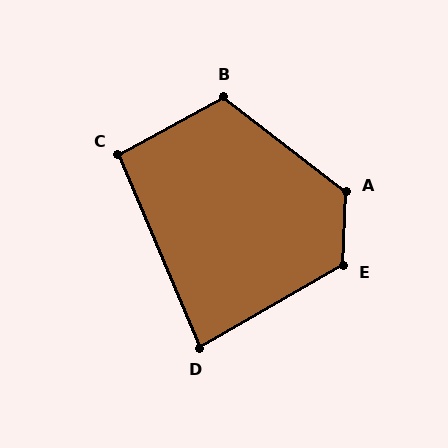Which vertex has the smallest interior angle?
D, at approximately 83 degrees.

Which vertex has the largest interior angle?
A, at approximately 125 degrees.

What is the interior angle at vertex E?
Approximately 122 degrees (obtuse).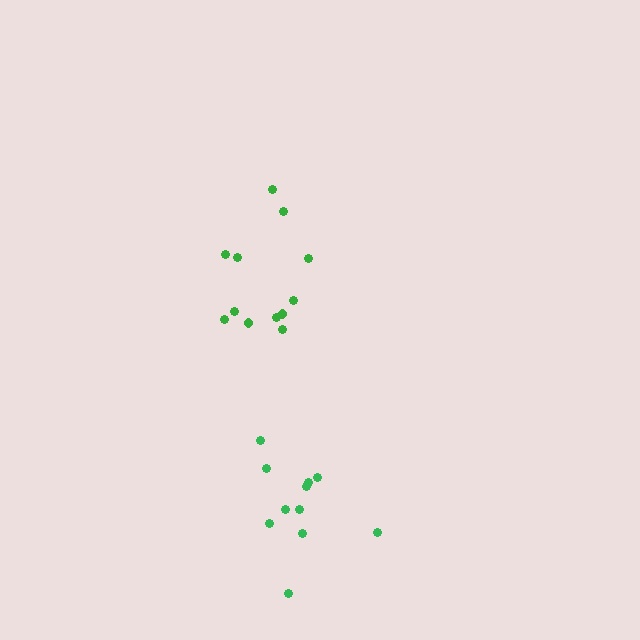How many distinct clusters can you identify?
There are 2 distinct clusters.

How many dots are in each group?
Group 1: 12 dots, Group 2: 11 dots (23 total).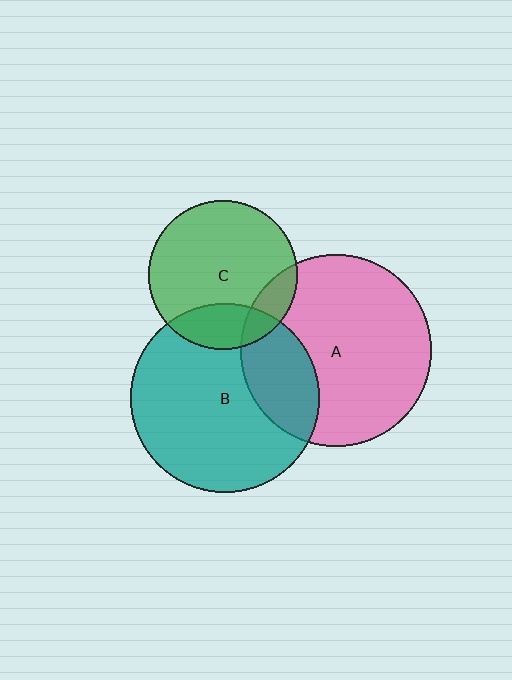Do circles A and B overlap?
Yes.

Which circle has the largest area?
Circle A (pink).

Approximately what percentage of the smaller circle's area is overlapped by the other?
Approximately 25%.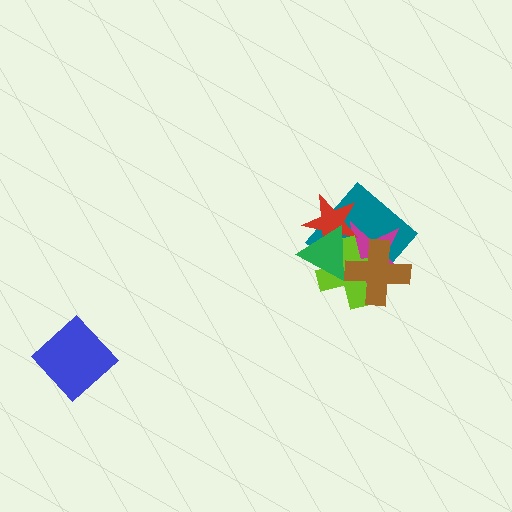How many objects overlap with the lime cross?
5 objects overlap with the lime cross.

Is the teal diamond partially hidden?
Yes, it is partially covered by another shape.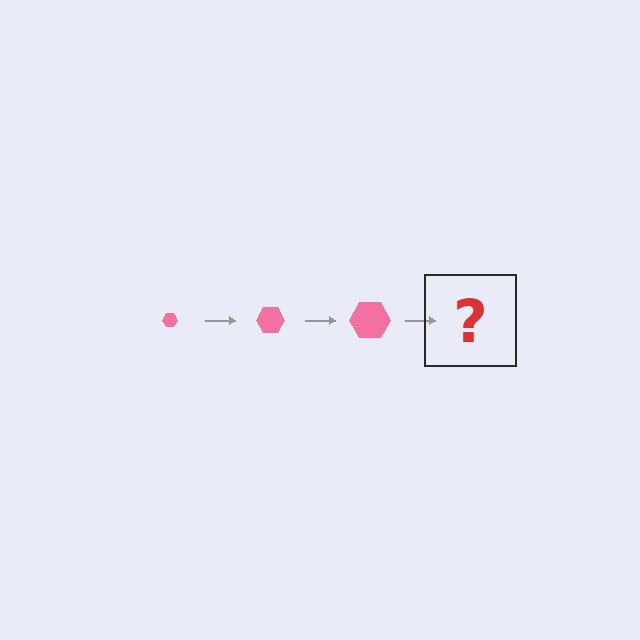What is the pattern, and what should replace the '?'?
The pattern is that the hexagon gets progressively larger each step. The '?' should be a pink hexagon, larger than the previous one.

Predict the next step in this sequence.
The next step is a pink hexagon, larger than the previous one.